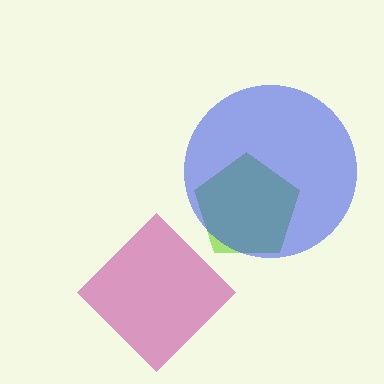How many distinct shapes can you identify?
There are 3 distinct shapes: a lime pentagon, a magenta diamond, a blue circle.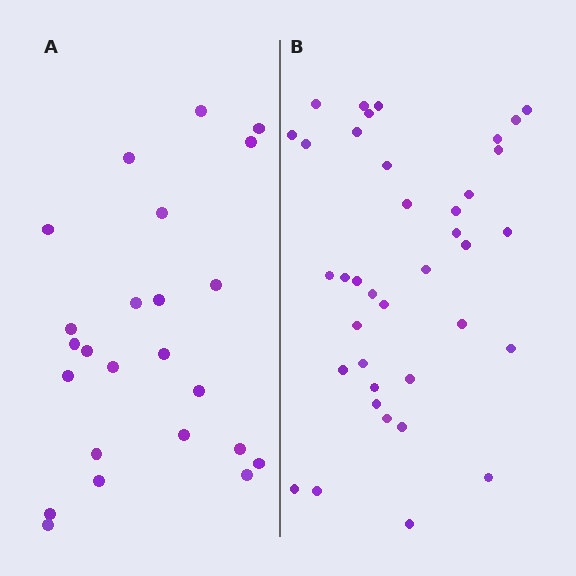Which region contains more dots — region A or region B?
Region B (the right region) has more dots.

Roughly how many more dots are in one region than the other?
Region B has approximately 15 more dots than region A.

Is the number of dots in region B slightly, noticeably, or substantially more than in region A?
Region B has substantially more. The ratio is roughly 1.6 to 1.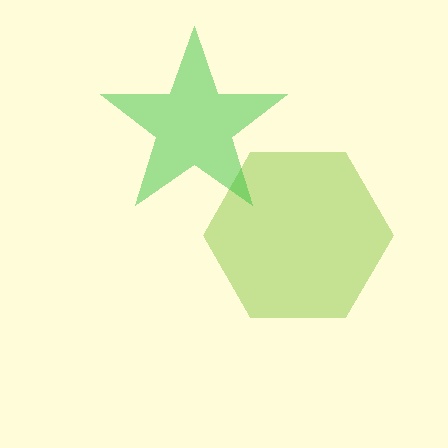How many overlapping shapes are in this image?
There are 2 overlapping shapes in the image.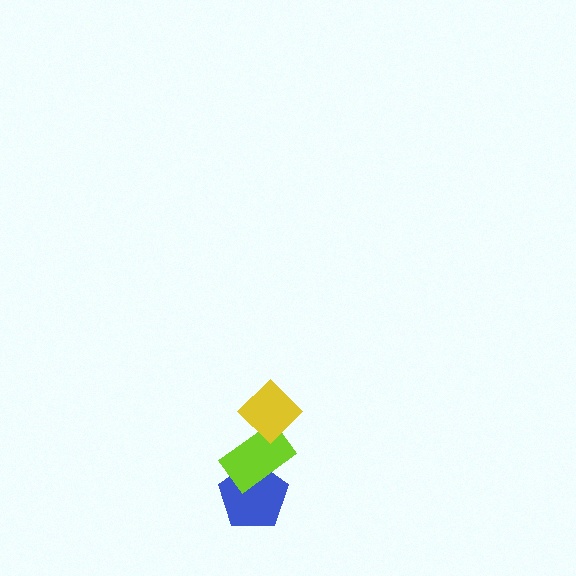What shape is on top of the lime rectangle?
The yellow diamond is on top of the lime rectangle.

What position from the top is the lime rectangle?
The lime rectangle is 2nd from the top.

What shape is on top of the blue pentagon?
The lime rectangle is on top of the blue pentagon.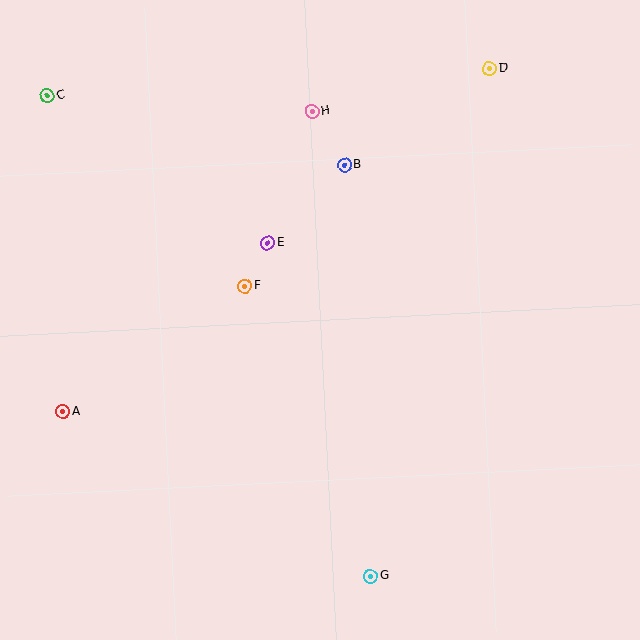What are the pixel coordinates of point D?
Point D is at (489, 69).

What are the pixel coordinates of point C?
Point C is at (47, 96).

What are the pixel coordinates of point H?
Point H is at (312, 112).